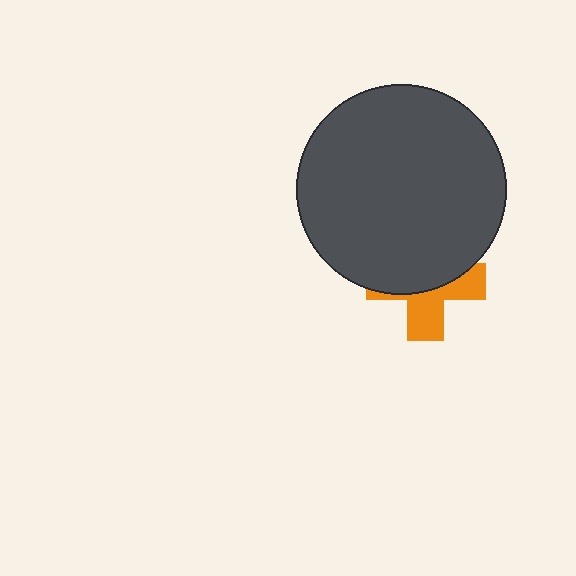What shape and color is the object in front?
The object in front is a dark gray circle.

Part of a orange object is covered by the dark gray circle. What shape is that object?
It is a cross.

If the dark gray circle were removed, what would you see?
You would see the complete orange cross.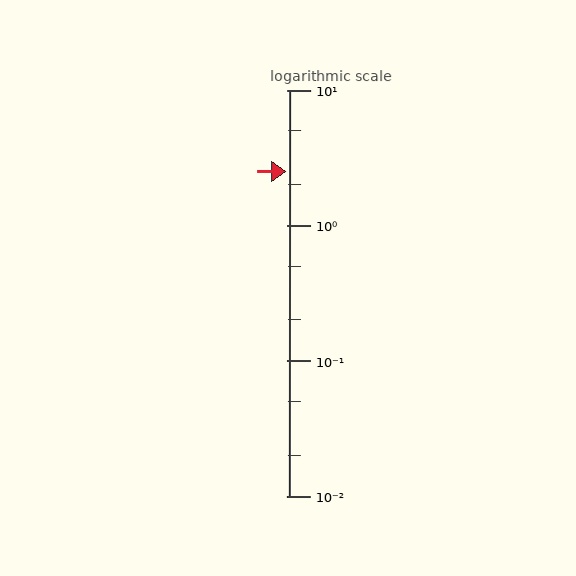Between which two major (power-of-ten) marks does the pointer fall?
The pointer is between 1 and 10.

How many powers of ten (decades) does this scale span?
The scale spans 3 decades, from 0.01 to 10.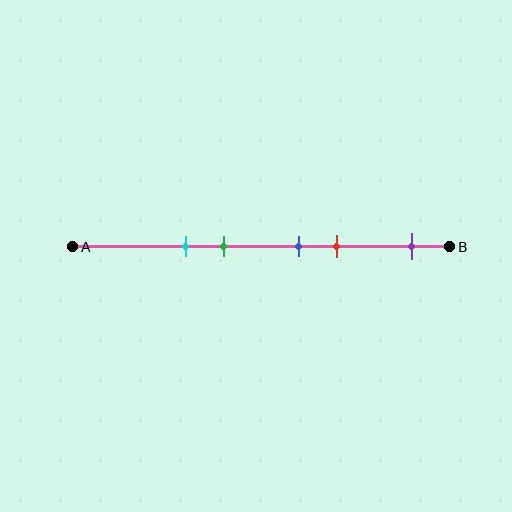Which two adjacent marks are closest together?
The blue and red marks are the closest adjacent pair.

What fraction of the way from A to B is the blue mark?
The blue mark is approximately 60% (0.6) of the way from A to B.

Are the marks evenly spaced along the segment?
No, the marks are not evenly spaced.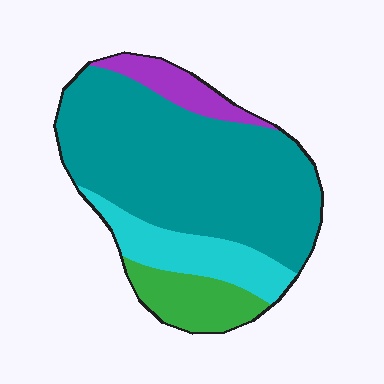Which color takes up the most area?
Teal, at roughly 65%.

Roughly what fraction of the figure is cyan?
Cyan covers roughly 15% of the figure.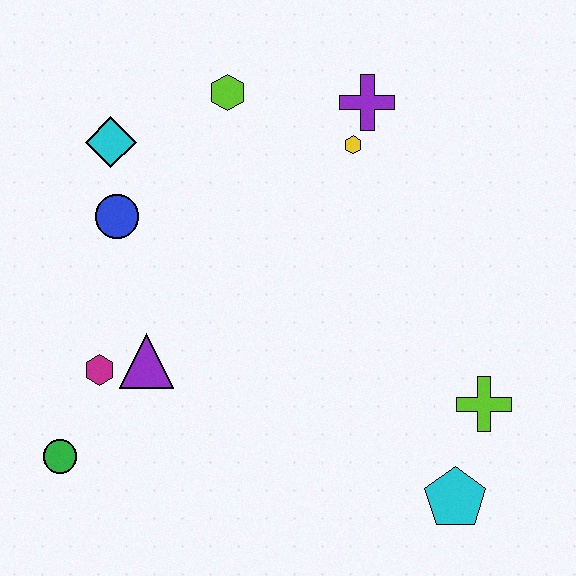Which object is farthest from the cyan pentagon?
The cyan diamond is farthest from the cyan pentagon.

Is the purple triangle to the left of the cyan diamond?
No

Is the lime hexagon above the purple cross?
Yes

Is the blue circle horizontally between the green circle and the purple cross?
Yes